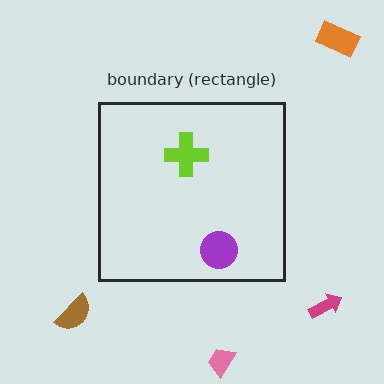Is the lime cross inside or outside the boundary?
Inside.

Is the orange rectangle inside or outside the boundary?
Outside.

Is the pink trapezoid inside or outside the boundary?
Outside.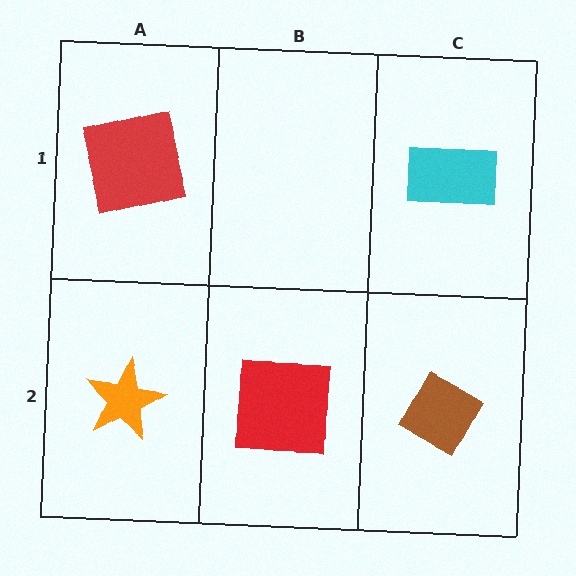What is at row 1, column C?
A cyan rectangle.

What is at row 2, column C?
A brown diamond.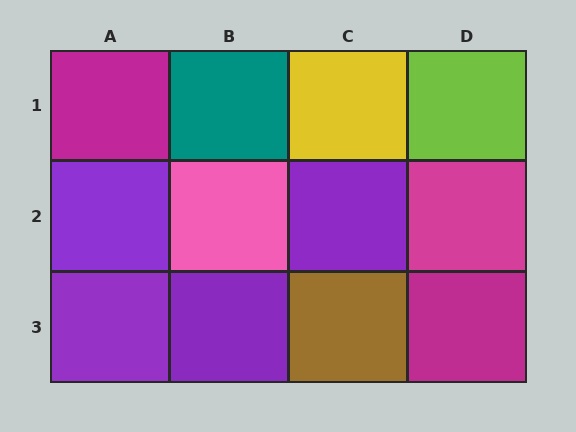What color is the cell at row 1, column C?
Yellow.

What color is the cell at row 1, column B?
Teal.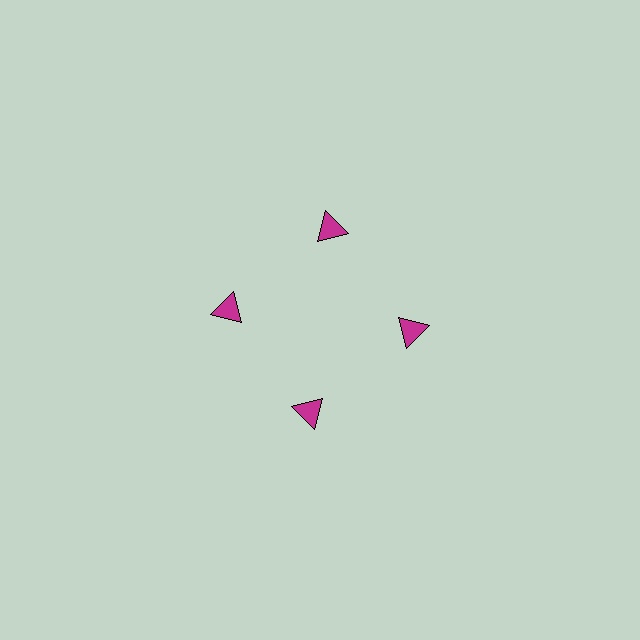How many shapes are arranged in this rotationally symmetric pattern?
There are 4 shapes, arranged in 4 groups of 1.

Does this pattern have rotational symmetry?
Yes, this pattern has 4-fold rotational symmetry. It looks the same after rotating 90 degrees around the center.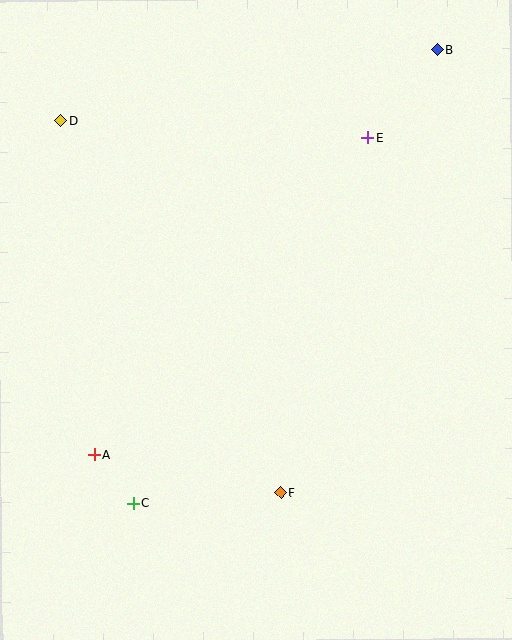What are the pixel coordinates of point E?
Point E is at (368, 138).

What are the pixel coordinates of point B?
Point B is at (437, 50).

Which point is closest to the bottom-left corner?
Point C is closest to the bottom-left corner.